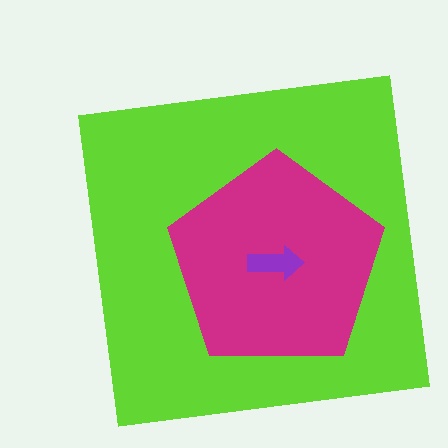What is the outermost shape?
The lime square.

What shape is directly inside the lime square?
The magenta pentagon.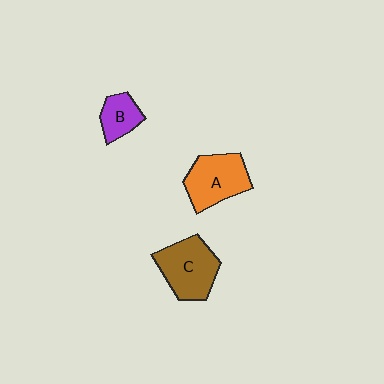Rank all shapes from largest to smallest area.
From largest to smallest: C (brown), A (orange), B (purple).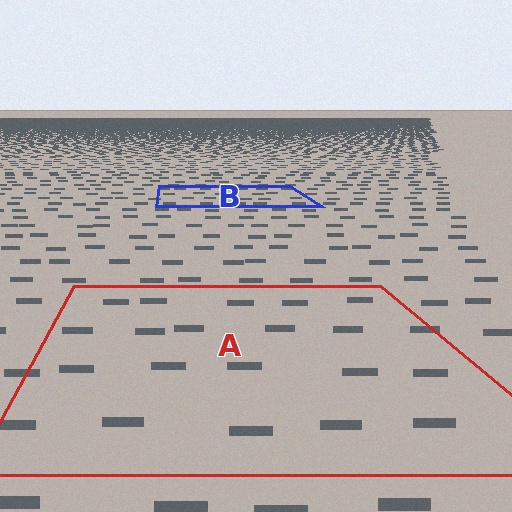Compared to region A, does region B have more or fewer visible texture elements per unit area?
Region B has more texture elements per unit area — they are packed more densely because it is farther away.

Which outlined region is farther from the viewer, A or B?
Region B is farther from the viewer — the texture elements inside it appear smaller and more densely packed.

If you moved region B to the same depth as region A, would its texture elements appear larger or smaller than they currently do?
They would appear larger. At a closer depth, the same texture elements are projected at a bigger on-screen size.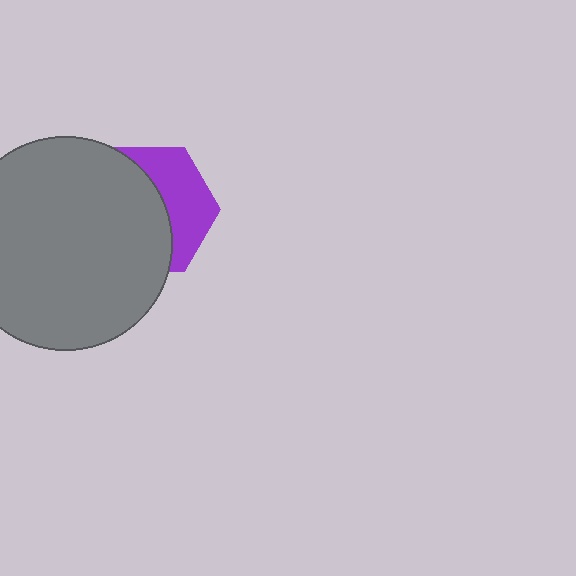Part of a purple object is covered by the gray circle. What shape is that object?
It is a hexagon.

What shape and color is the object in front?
The object in front is a gray circle.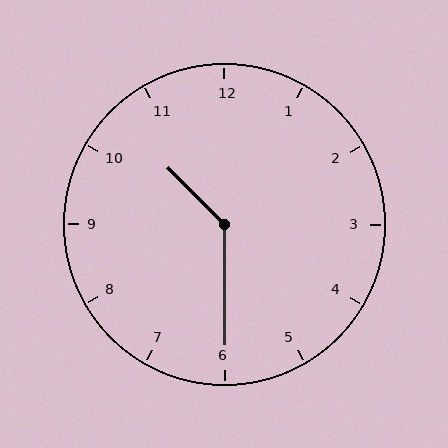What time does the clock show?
10:30.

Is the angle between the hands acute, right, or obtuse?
It is obtuse.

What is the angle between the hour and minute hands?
Approximately 135 degrees.